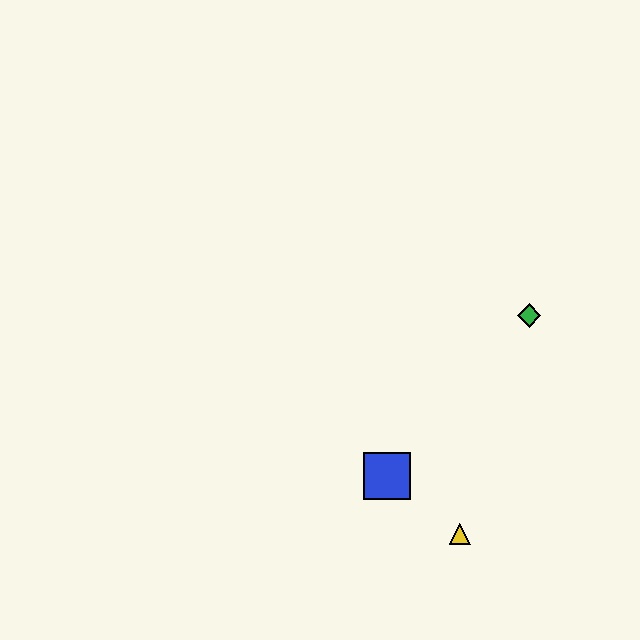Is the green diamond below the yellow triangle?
No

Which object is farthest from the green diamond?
The yellow triangle is farthest from the green diamond.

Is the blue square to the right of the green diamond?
No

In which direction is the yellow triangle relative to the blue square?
The yellow triangle is to the right of the blue square.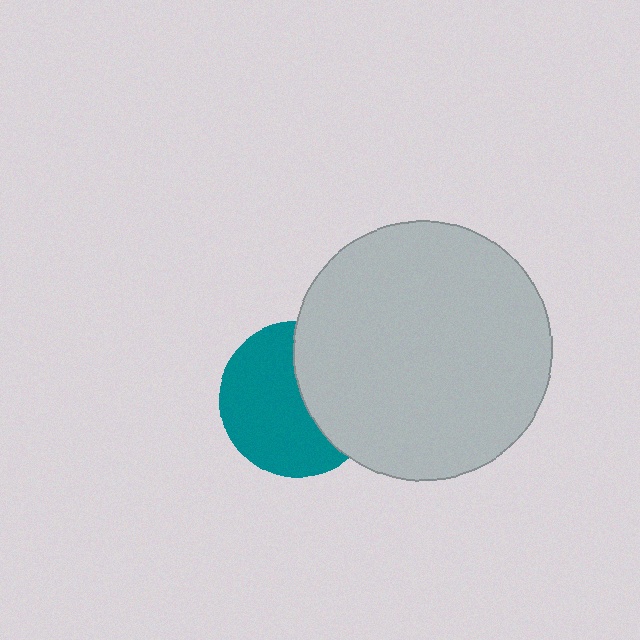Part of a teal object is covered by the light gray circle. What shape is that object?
It is a circle.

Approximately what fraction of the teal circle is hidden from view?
Roughly 40% of the teal circle is hidden behind the light gray circle.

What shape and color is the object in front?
The object in front is a light gray circle.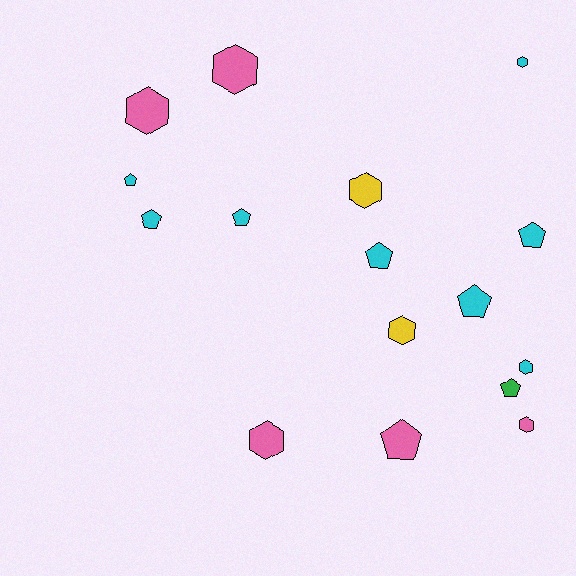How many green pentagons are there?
There is 1 green pentagon.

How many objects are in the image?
There are 16 objects.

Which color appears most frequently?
Cyan, with 8 objects.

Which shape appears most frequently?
Hexagon, with 8 objects.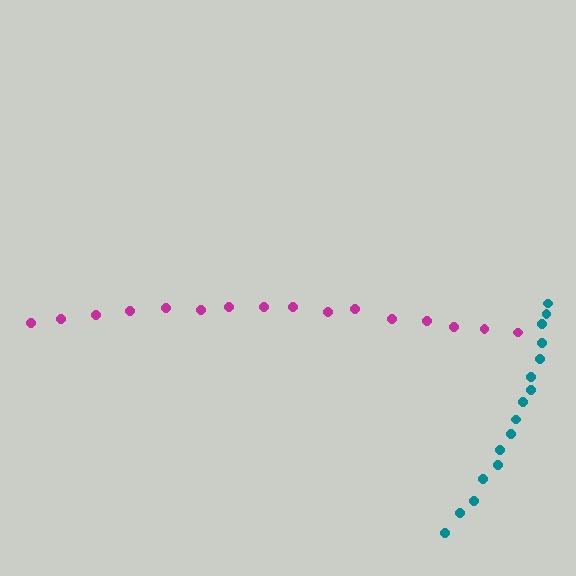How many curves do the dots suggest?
There are 2 distinct paths.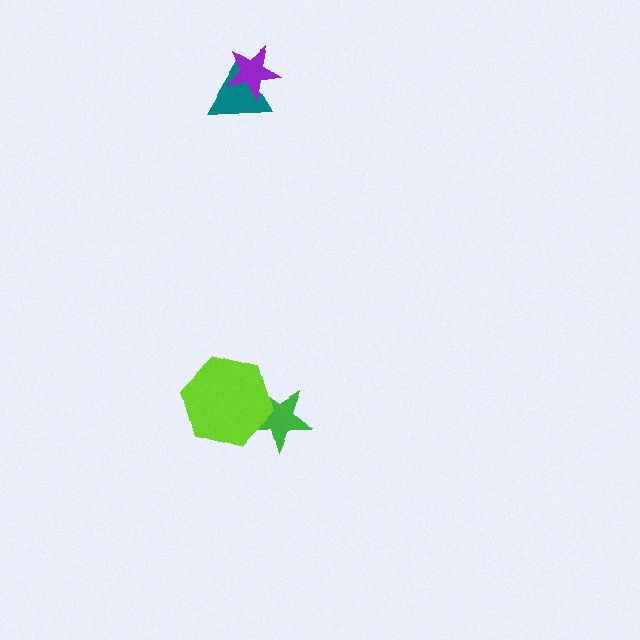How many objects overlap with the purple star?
1 object overlaps with the purple star.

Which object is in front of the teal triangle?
The purple star is in front of the teal triangle.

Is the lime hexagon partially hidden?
No, no other shape covers it.